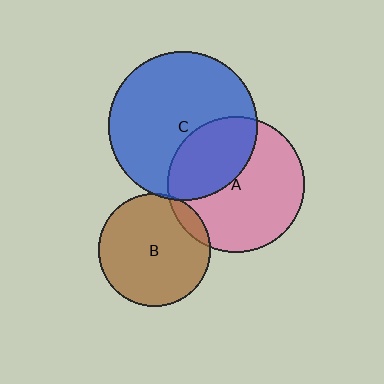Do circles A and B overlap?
Yes.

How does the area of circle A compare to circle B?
Approximately 1.5 times.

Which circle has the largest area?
Circle C (blue).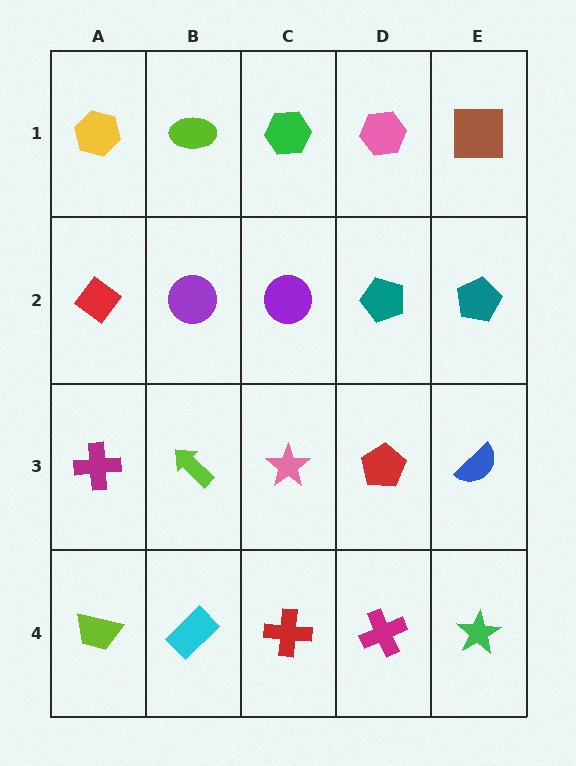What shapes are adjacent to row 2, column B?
A lime ellipse (row 1, column B), a lime arrow (row 3, column B), a red diamond (row 2, column A), a purple circle (row 2, column C).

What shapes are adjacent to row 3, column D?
A teal pentagon (row 2, column D), a magenta cross (row 4, column D), a pink star (row 3, column C), a blue semicircle (row 3, column E).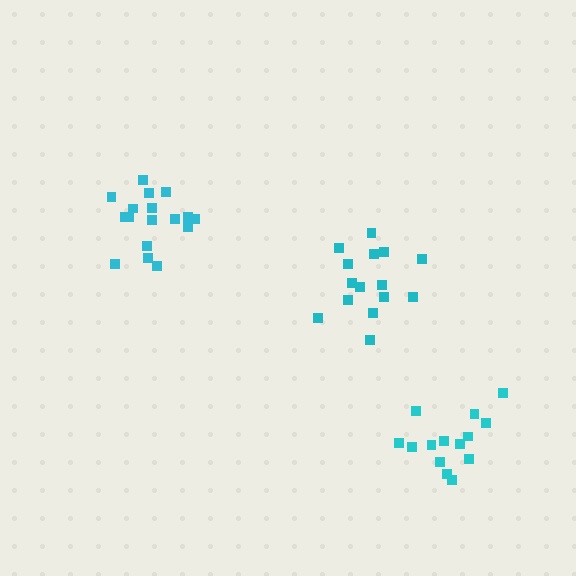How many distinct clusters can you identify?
There are 3 distinct clusters.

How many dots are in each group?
Group 1: 14 dots, Group 2: 17 dots, Group 3: 15 dots (46 total).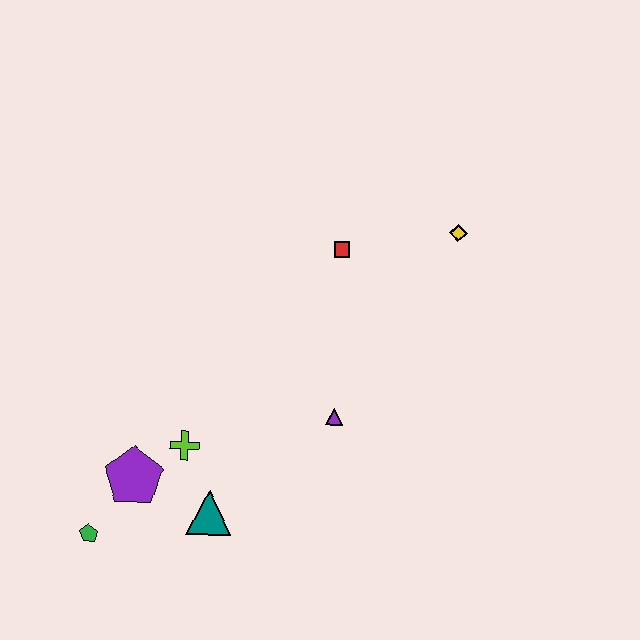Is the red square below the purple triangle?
No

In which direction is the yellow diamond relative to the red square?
The yellow diamond is to the right of the red square.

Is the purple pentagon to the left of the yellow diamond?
Yes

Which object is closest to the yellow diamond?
The red square is closest to the yellow diamond.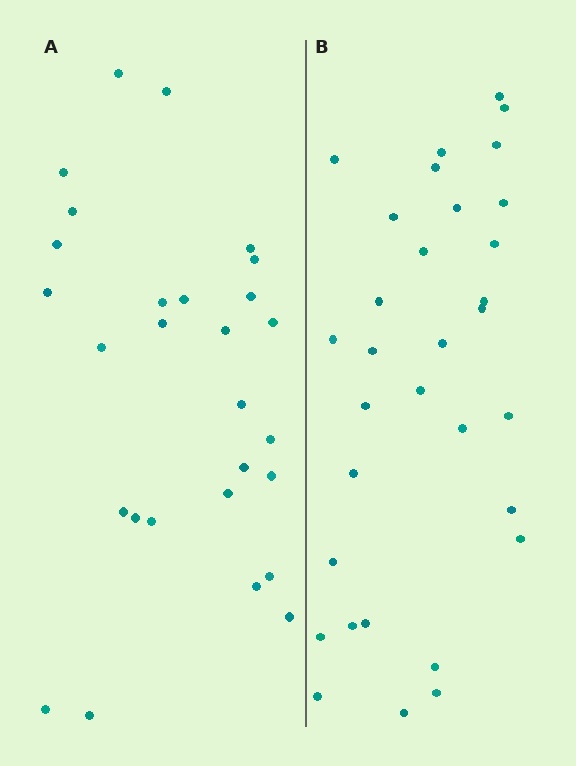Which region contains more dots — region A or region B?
Region B (the right region) has more dots.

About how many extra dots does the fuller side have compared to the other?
Region B has about 4 more dots than region A.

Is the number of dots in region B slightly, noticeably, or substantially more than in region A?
Region B has only slightly more — the two regions are fairly close. The ratio is roughly 1.1 to 1.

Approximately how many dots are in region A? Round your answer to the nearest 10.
About 30 dots. (The exact count is 28, which rounds to 30.)